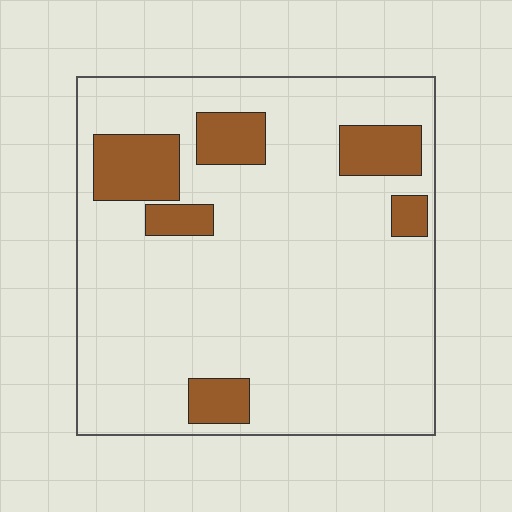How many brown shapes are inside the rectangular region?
6.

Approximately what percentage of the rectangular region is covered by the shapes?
Approximately 15%.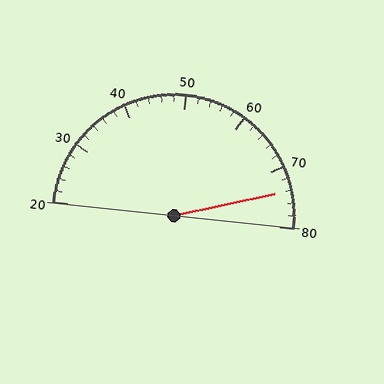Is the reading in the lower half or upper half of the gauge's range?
The reading is in the upper half of the range (20 to 80).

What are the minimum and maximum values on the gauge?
The gauge ranges from 20 to 80.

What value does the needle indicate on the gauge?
The needle indicates approximately 74.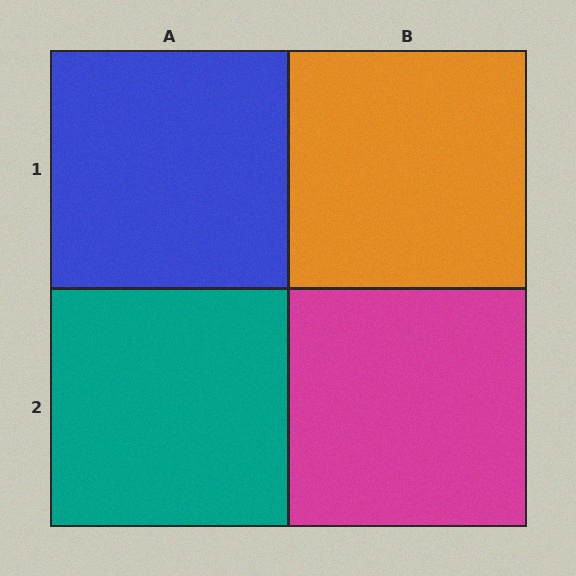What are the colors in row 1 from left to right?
Blue, orange.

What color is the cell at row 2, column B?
Magenta.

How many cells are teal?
1 cell is teal.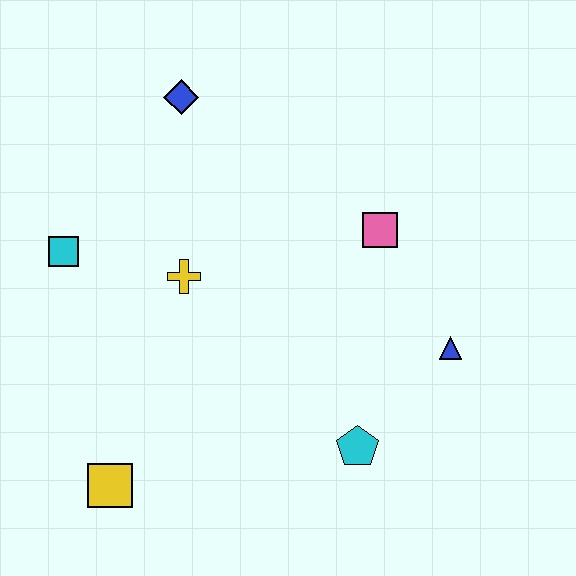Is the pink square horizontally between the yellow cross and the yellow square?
No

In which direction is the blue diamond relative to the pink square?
The blue diamond is to the left of the pink square.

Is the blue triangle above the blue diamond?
No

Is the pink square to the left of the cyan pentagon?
No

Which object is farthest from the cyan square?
The blue triangle is farthest from the cyan square.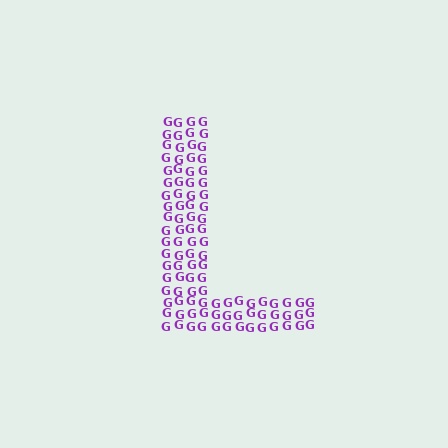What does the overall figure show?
The overall figure shows the letter L.